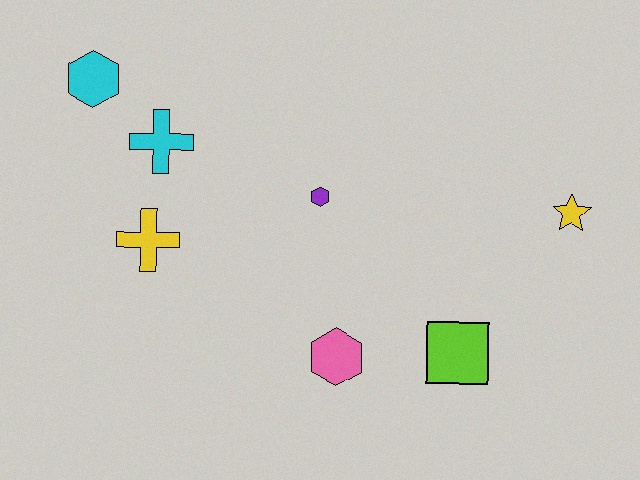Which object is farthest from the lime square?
The cyan hexagon is farthest from the lime square.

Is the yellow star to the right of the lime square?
Yes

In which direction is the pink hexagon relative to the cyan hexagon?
The pink hexagon is below the cyan hexagon.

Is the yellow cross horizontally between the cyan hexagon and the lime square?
Yes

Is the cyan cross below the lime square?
No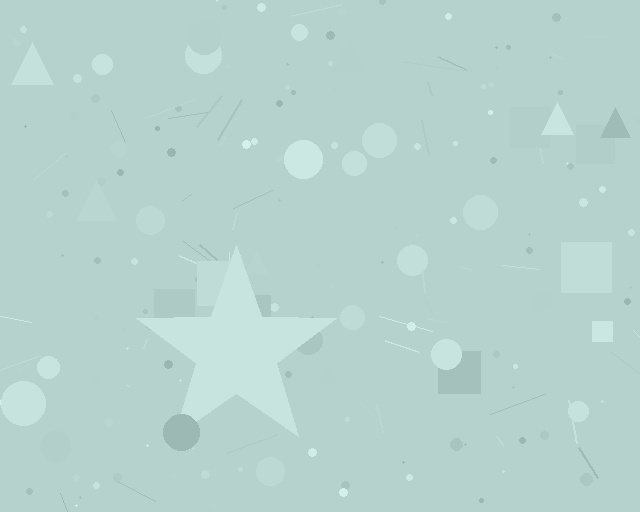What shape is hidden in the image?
A star is hidden in the image.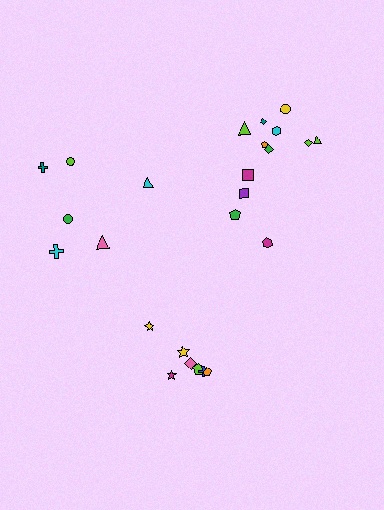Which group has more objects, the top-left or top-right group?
The top-right group.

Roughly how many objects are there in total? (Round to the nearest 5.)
Roughly 25 objects in total.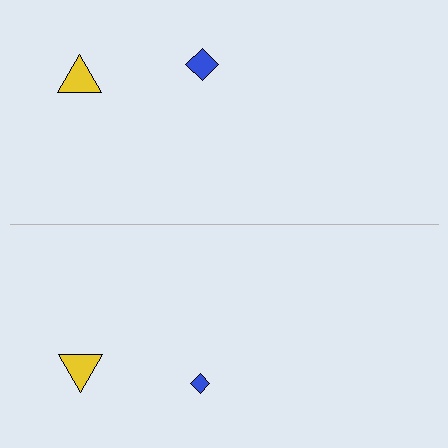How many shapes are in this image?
There are 4 shapes in this image.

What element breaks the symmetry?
The blue diamond on the bottom side has a different size than its mirror counterpart.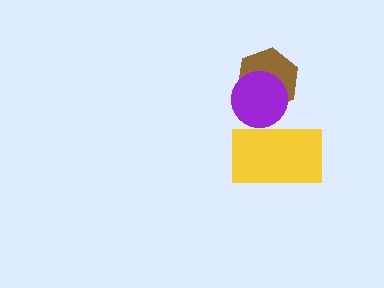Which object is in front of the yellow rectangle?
The purple circle is in front of the yellow rectangle.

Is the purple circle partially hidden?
No, no other shape covers it.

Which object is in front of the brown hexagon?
The purple circle is in front of the brown hexagon.